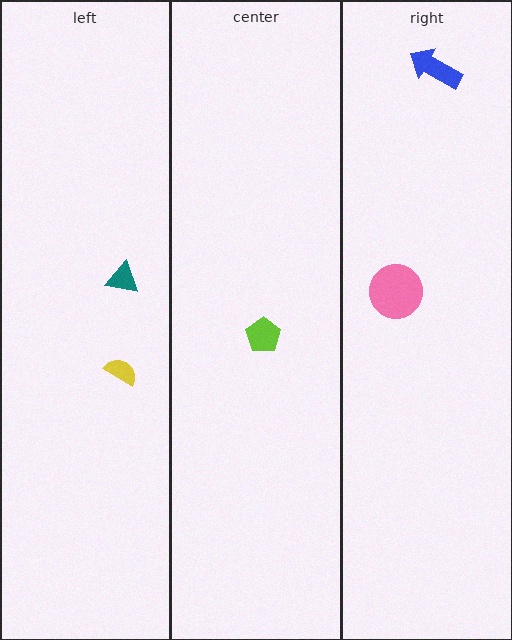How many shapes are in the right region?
2.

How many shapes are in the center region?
1.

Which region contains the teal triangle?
The left region.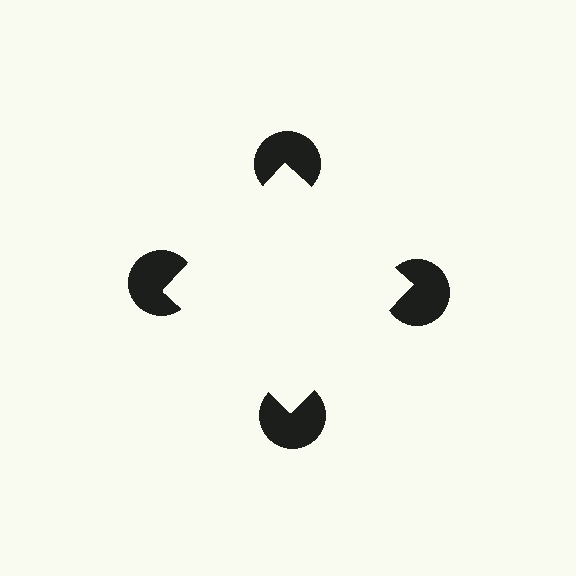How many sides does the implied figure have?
4 sides.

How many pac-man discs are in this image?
There are 4 — one at each vertex of the illusory square.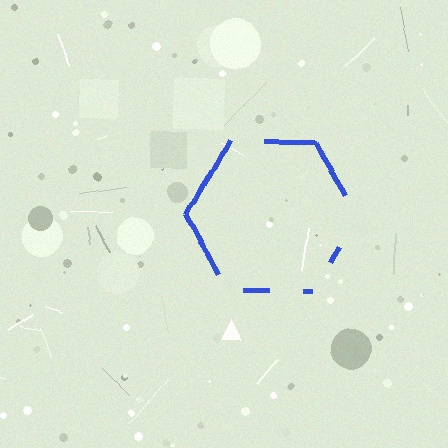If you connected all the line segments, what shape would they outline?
They would outline a hexagon.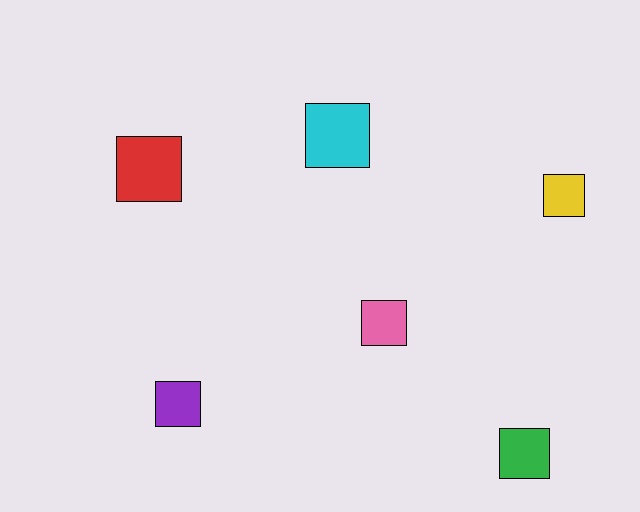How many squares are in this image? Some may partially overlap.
There are 6 squares.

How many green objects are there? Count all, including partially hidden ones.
There is 1 green object.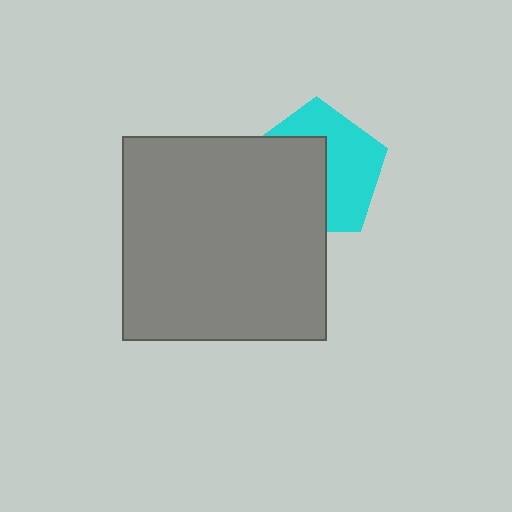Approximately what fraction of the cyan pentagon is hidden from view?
Roughly 50% of the cyan pentagon is hidden behind the gray square.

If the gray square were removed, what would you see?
You would see the complete cyan pentagon.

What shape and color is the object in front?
The object in front is a gray square.